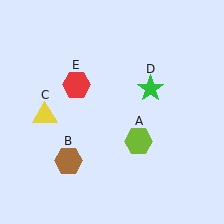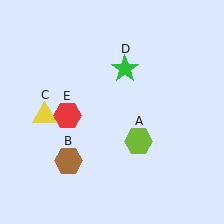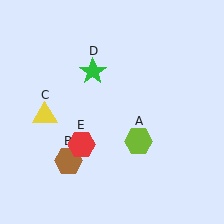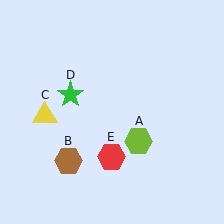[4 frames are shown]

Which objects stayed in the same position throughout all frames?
Lime hexagon (object A) and brown hexagon (object B) and yellow triangle (object C) remained stationary.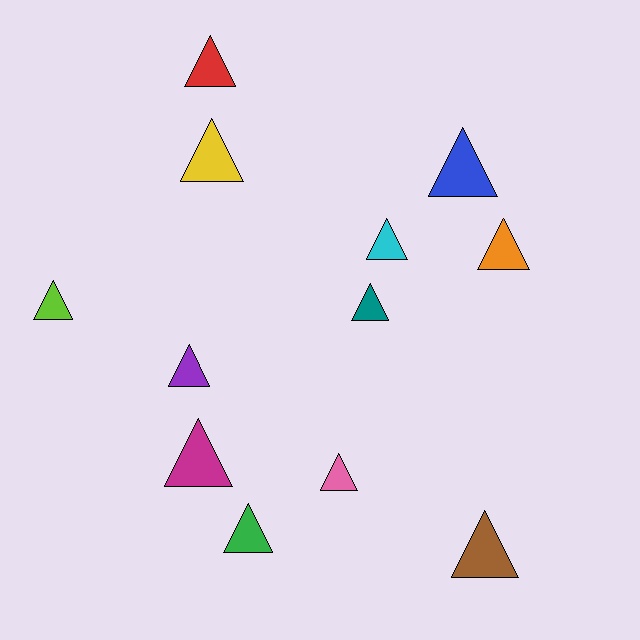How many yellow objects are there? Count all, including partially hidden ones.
There is 1 yellow object.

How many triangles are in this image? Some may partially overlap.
There are 12 triangles.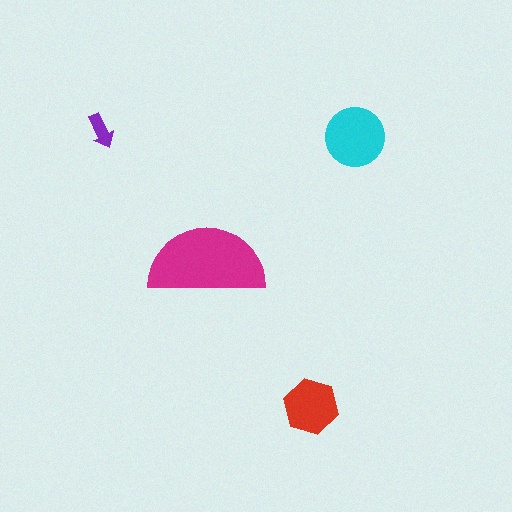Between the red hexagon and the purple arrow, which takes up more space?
The red hexagon.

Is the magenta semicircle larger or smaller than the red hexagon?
Larger.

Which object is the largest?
The magenta semicircle.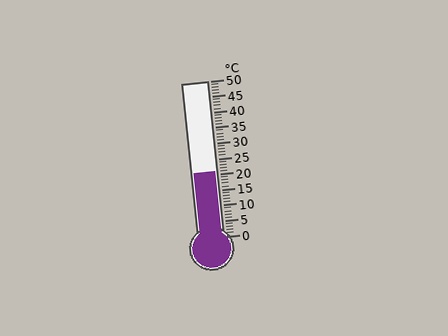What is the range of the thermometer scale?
The thermometer scale ranges from 0°C to 50°C.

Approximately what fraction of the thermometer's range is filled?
The thermometer is filled to approximately 40% of its range.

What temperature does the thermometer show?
The thermometer shows approximately 21°C.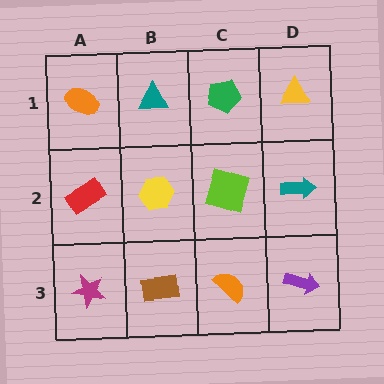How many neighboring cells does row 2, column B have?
4.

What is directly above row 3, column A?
A red rectangle.